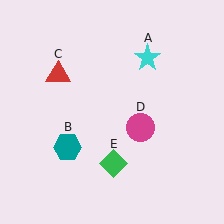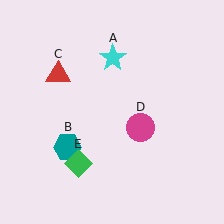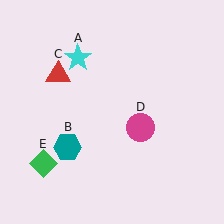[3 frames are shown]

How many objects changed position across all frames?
2 objects changed position: cyan star (object A), green diamond (object E).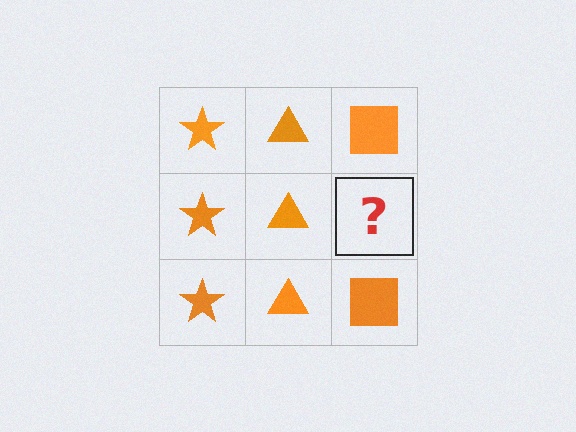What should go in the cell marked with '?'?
The missing cell should contain an orange square.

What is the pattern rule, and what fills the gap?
The rule is that each column has a consistent shape. The gap should be filled with an orange square.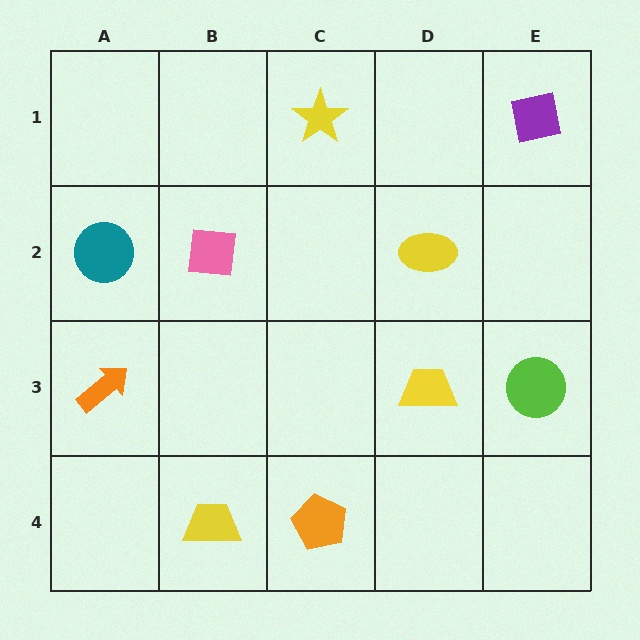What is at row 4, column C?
An orange pentagon.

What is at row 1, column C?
A yellow star.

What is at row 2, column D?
A yellow ellipse.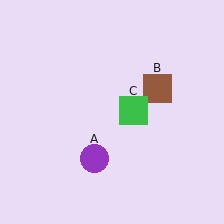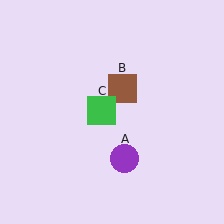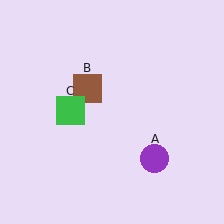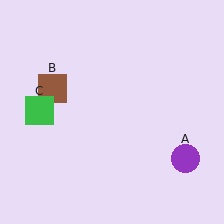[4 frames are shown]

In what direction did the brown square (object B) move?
The brown square (object B) moved left.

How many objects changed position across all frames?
3 objects changed position: purple circle (object A), brown square (object B), green square (object C).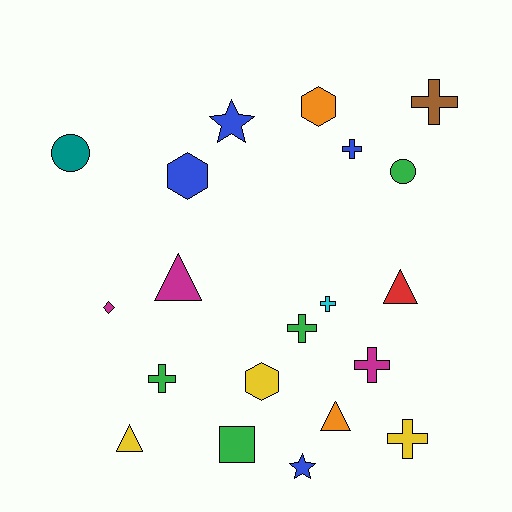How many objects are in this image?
There are 20 objects.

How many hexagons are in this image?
There are 3 hexagons.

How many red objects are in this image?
There is 1 red object.